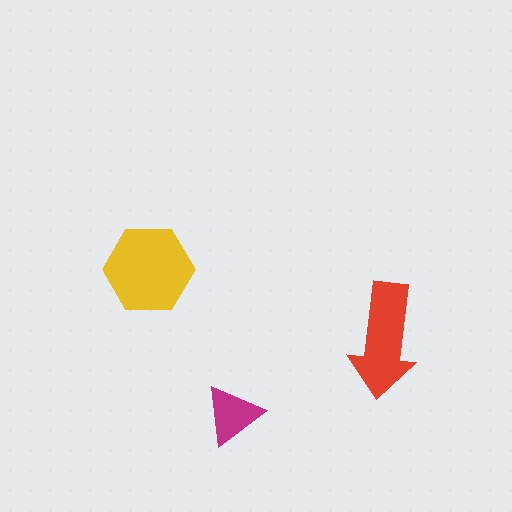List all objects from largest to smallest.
The yellow hexagon, the red arrow, the magenta triangle.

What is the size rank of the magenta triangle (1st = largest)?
3rd.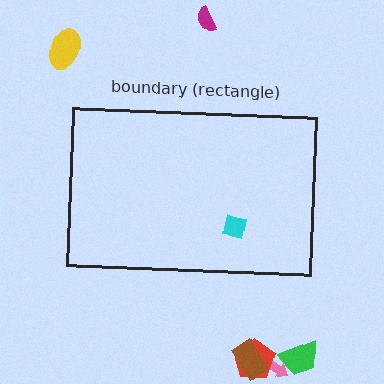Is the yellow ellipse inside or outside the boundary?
Outside.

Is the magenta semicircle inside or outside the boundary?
Outside.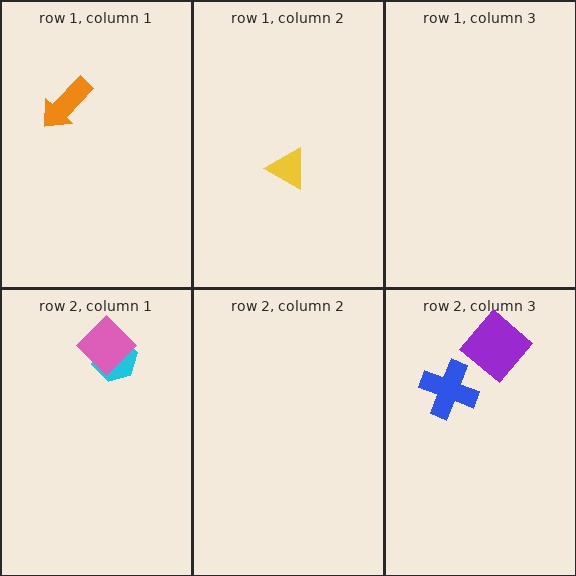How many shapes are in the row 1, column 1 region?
1.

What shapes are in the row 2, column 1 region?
The cyan hexagon, the pink diamond.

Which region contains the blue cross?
The row 2, column 3 region.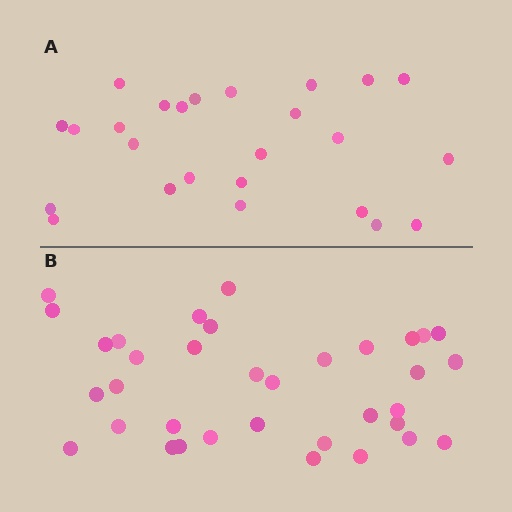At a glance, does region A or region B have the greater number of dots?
Region B (the bottom region) has more dots.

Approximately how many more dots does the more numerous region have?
Region B has roughly 10 or so more dots than region A.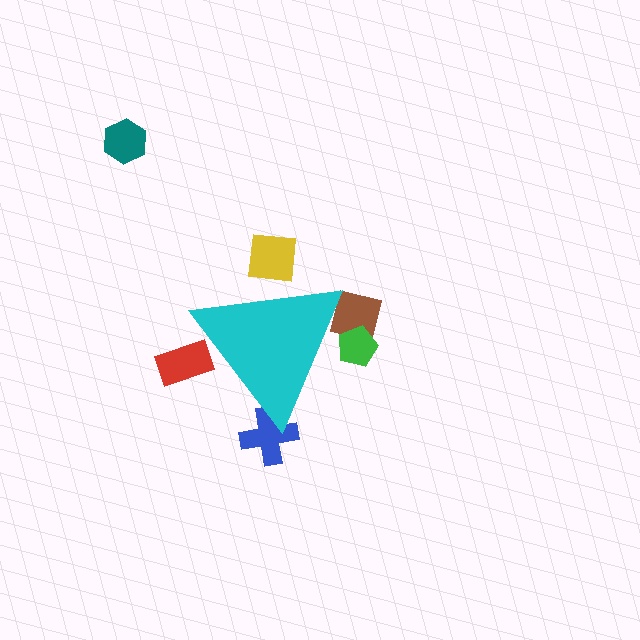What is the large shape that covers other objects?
A cyan triangle.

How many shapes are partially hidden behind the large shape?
5 shapes are partially hidden.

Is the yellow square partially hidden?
Yes, the yellow square is partially hidden behind the cyan triangle.